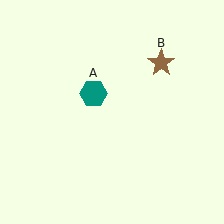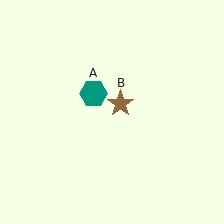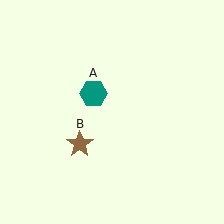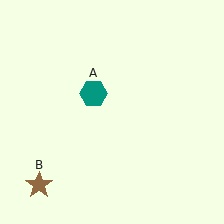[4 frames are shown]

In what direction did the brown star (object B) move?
The brown star (object B) moved down and to the left.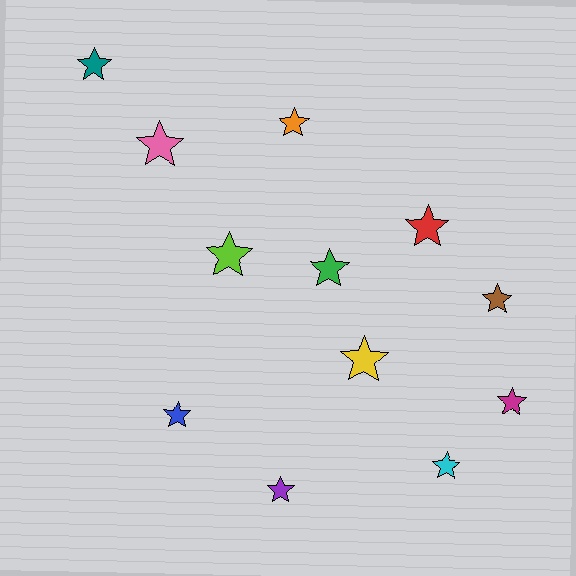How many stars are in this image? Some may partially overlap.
There are 12 stars.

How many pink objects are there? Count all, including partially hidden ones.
There is 1 pink object.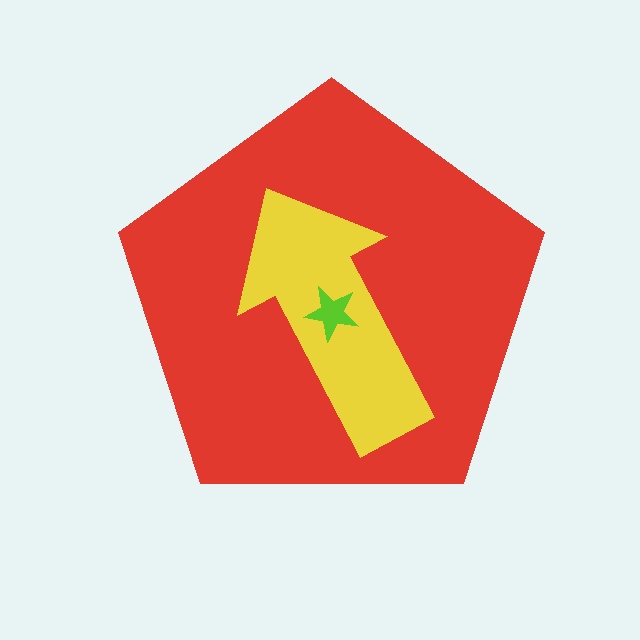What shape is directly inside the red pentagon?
The yellow arrow.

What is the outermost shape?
The red pentagon.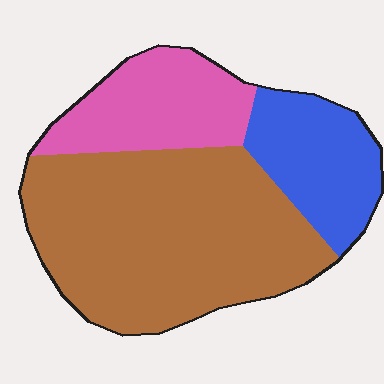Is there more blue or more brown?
Brown.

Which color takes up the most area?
Brown, at roughly 60%.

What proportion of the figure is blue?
Blue covers around 20% of the figure.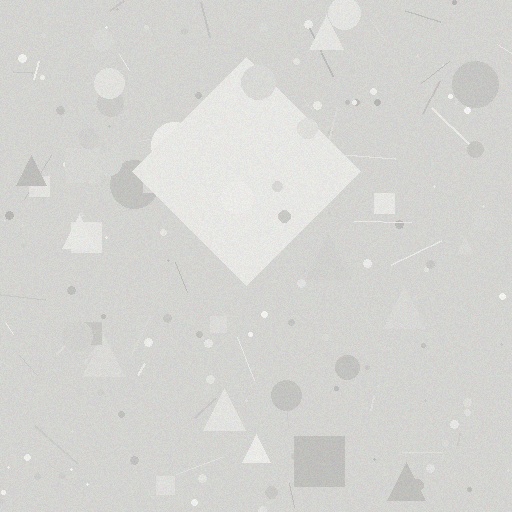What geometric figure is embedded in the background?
A diamond is embedded in the background.